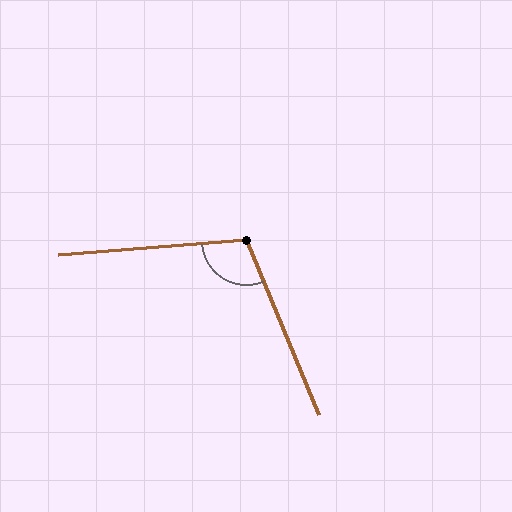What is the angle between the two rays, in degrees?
Approximately 108 degrees.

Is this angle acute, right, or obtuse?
It is obtuse.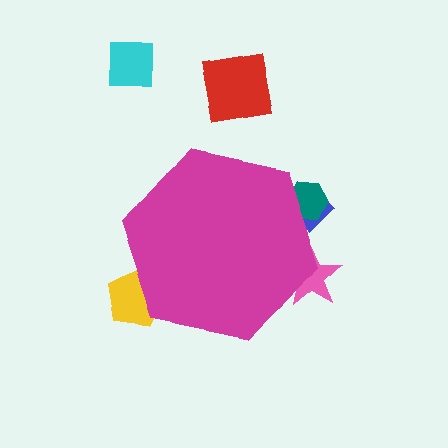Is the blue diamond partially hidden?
Yes, the blue diamond is partially hidden behind the magenta hexagon.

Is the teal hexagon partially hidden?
Yes, the teal hexagon is partially hidden behind the magenta hexagon.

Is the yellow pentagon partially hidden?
Yes, the yellow pentagon is partially hidden behind the magenta hexagon.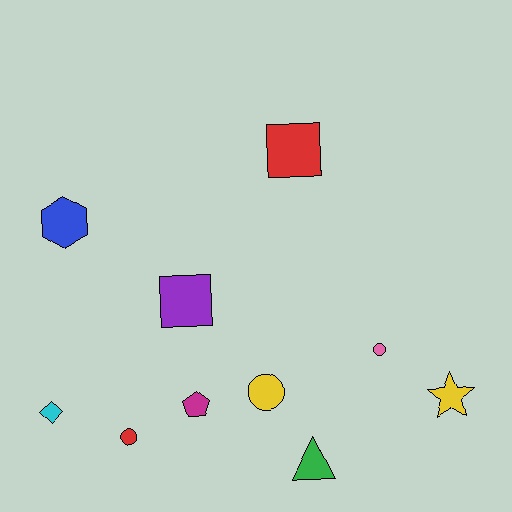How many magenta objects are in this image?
There is 1 magenta object.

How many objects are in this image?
There are 10 objects.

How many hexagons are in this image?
There is 1 hexagon.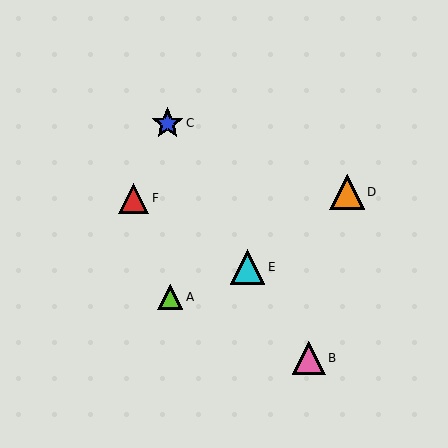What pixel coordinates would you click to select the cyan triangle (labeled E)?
Click at (248, 267) to select the cyan triangle E.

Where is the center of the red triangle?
The center of the red triangle is at (134, 198).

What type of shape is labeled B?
Shape B is a pink triangle.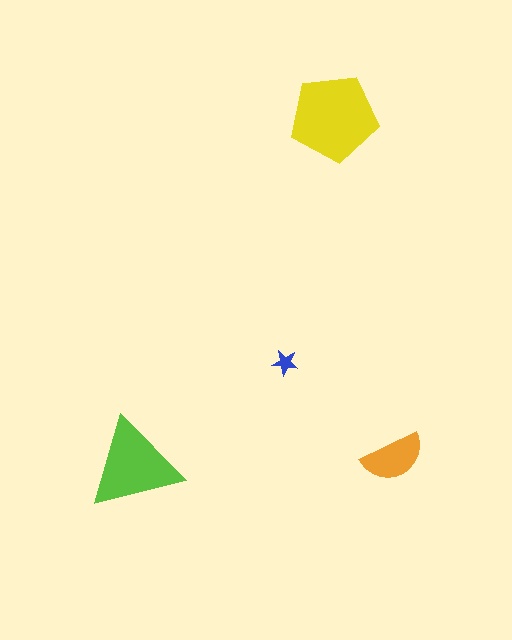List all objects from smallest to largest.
The blue star, the orange semicircle, the lime triangle, the yellow pentagon.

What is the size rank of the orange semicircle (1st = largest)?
3rd.